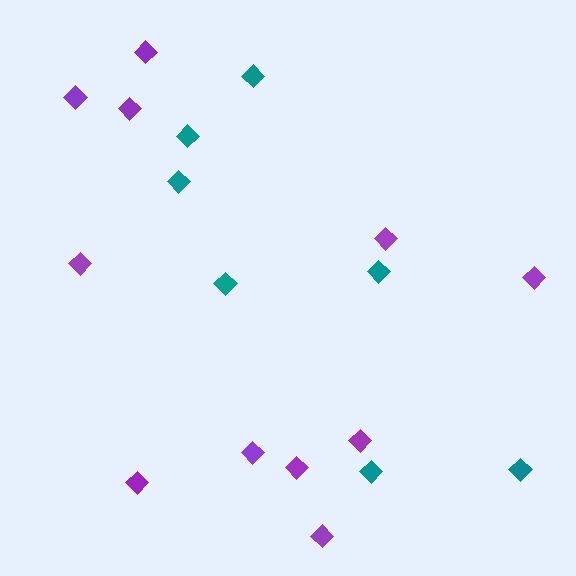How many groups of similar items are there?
There are 2 groups: one group of purple diamonds (11) and one group of teal diamonds (7).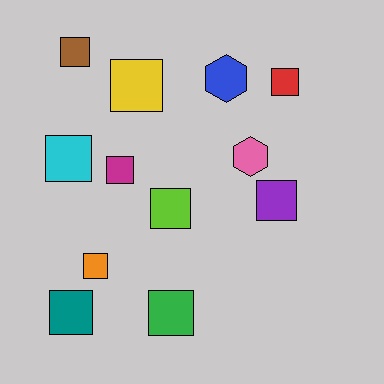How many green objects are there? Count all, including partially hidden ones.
There is 1 green object.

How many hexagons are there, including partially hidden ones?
There are 2 hexagons.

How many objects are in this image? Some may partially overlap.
There are 12 objects.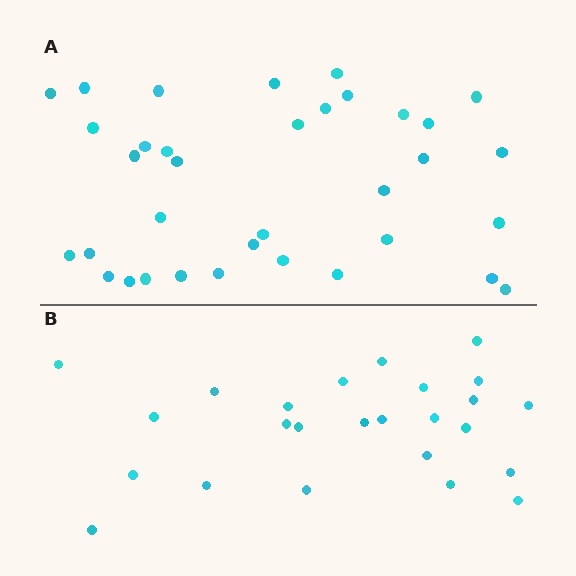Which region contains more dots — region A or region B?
Region A (the top region) has more dots.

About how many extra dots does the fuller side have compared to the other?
Region A has roughly 10 or so more dots than region B.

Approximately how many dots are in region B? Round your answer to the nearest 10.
About 20 dots. (The exact count is 25, which rounds to 20.)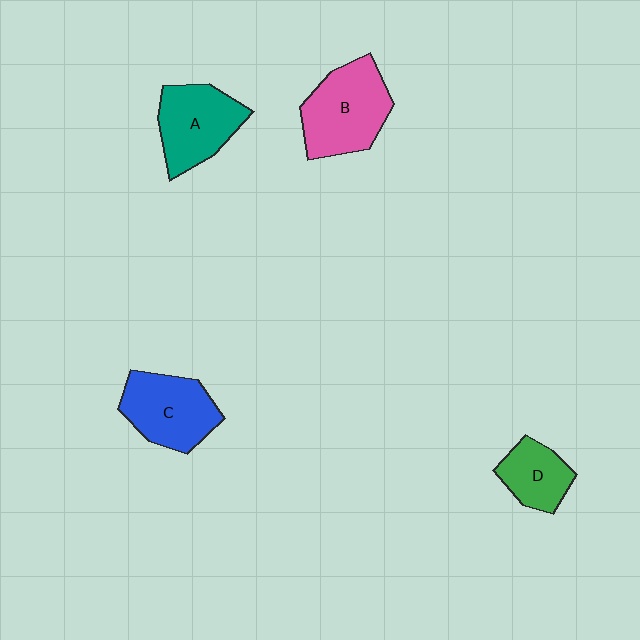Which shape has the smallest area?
Shape D (green).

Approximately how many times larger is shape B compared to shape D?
Approximately 1.7 times.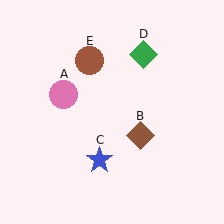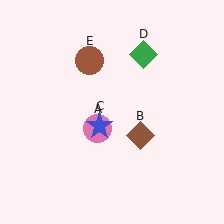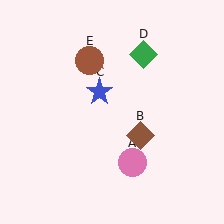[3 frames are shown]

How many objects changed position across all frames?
2 objects changed position: pink circle (object A), blue star (object C).